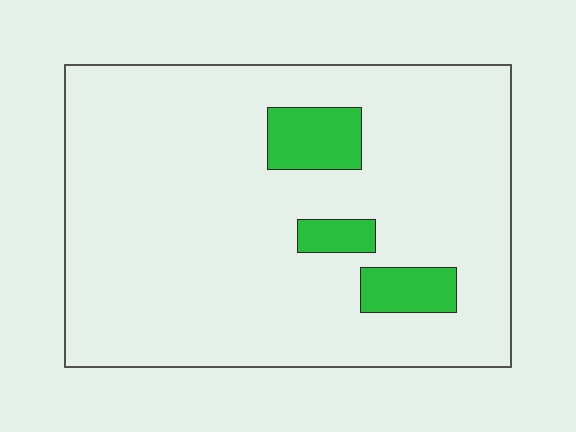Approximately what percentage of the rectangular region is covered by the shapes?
Approximately 10%.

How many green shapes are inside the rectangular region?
3.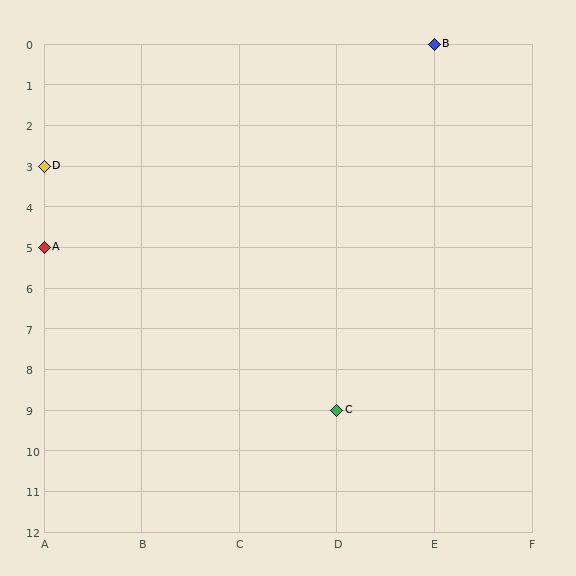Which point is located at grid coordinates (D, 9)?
Point C is at (D, 9).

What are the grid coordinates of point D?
Point D is at grid coordinates (A, 3).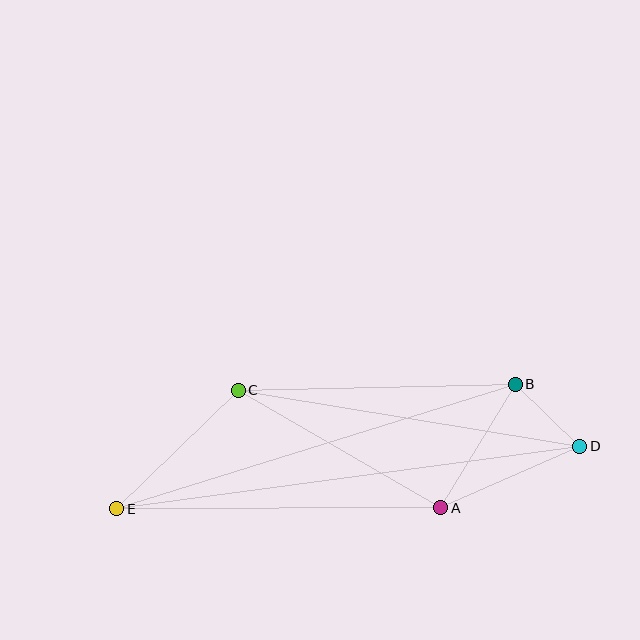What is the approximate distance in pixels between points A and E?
The distance between A and E is approximately 324 pixels.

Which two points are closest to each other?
Points B and D are closest to each other.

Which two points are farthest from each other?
Points D and E are farthest from each other.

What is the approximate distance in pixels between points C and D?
The distance between C and D is approximately 346 pixels.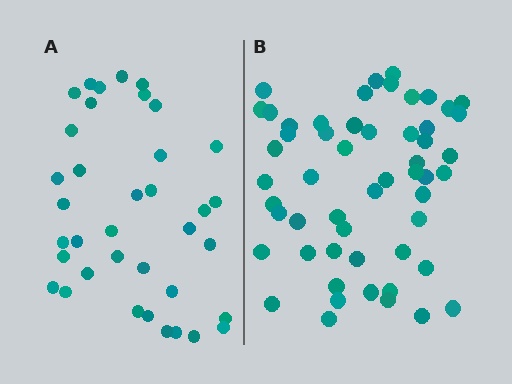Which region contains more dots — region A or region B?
Region B (the right region) has more dots.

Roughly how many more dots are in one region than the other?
Region B has approximately 15 more dots than region A.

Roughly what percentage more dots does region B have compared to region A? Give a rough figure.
About 45% more.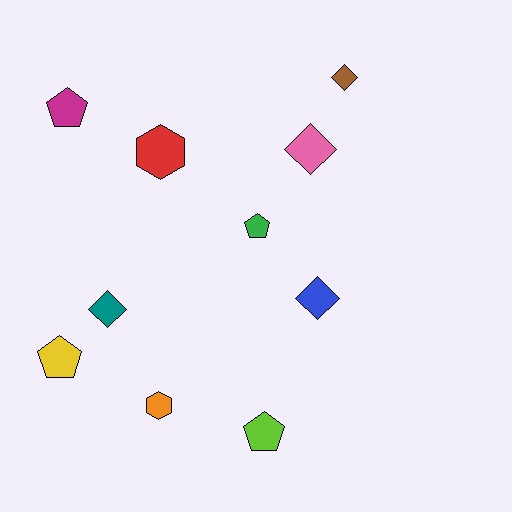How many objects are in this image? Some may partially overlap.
There are 10 objects.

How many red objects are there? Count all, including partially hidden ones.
There is 1 red object.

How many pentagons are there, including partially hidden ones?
There are 4 pentagons.